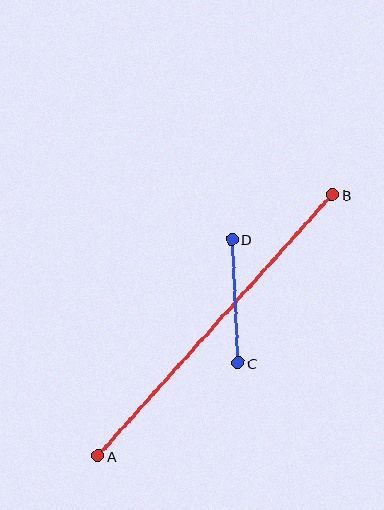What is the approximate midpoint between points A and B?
The midpoint is at approximately (215, 325) pixels.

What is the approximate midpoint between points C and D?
The midpoint is at approximately (235, 301) pixels.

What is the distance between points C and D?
The distance is approximately 124 pixels.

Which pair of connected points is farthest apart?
Points A and B are farthest apart.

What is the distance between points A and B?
The distance is approximately 351 pixels.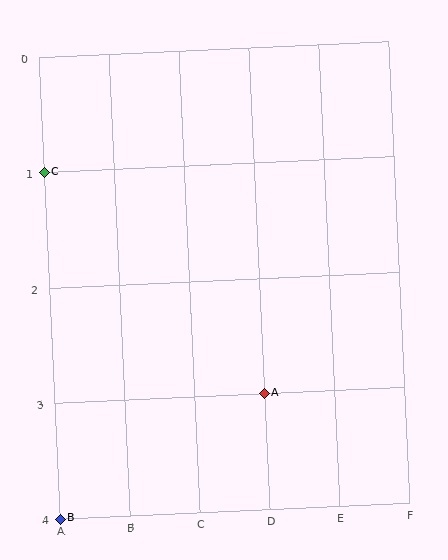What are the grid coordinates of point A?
Point A is at grid coordinates (D, 3).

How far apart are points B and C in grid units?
Points B and C are 3 rows apart.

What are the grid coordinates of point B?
Point B is at grid coordinates (A, 4).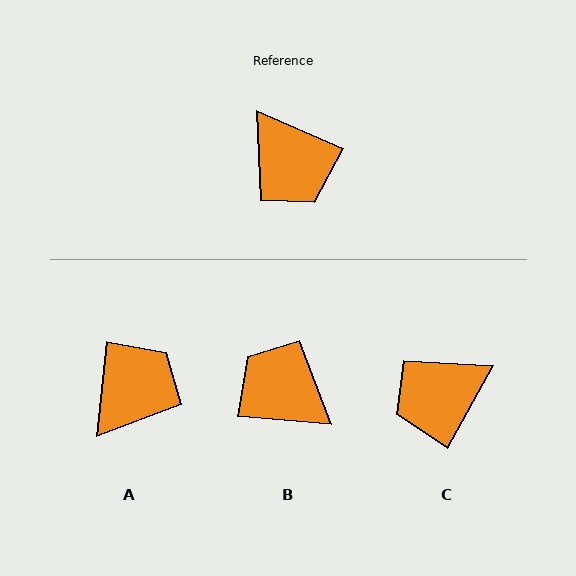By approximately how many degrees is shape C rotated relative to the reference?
Approximately 95 degrees clockwise.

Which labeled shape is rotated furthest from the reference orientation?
B, about 161 degrees away.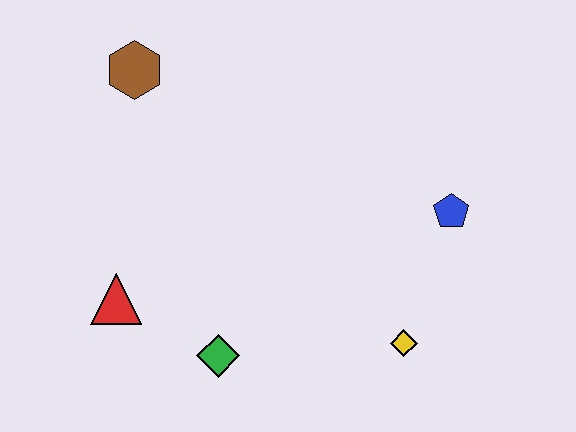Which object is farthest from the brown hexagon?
The yellow diamond is farthest from the brown hexagon.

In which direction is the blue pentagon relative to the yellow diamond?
The blue pentagon is above the yellow diamond.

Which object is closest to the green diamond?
The red triangle is closest to the green diamond.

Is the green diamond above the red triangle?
No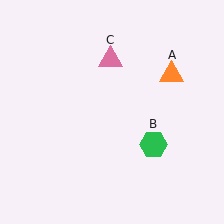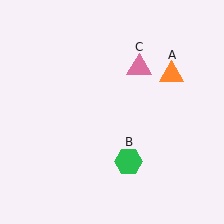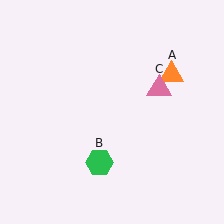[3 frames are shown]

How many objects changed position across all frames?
2 objects changed position: green hexagon (object B), pink triangle (object C).